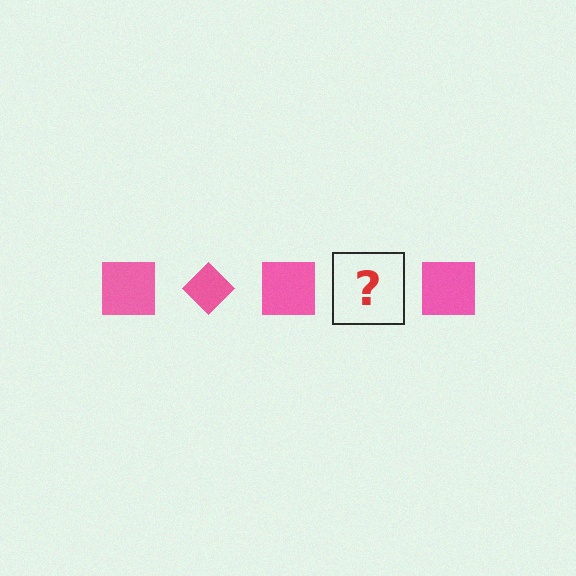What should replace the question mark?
The question mark should be replaced with a pink diamond.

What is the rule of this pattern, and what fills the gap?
The rule is that the pattern cycles through square, diamond shapes in pink. The gap should be filled with a pink diamond.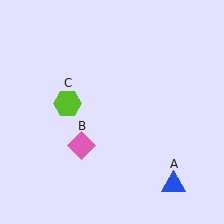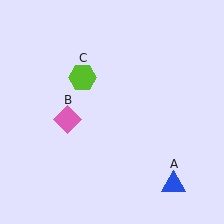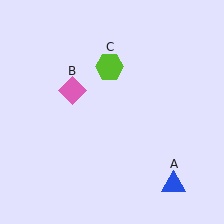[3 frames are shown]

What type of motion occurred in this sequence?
The pink diamond (object B), lime hexagon (object C) rotated clockwise around the center of the scene.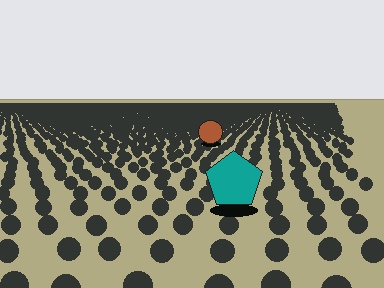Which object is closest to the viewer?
The teal pentagon is closest. The texture marks near it are larger and more spread out.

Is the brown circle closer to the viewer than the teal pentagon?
No. The teal pentagon is closer — you can tell from the texture gradient: the ground texture is coarser near it.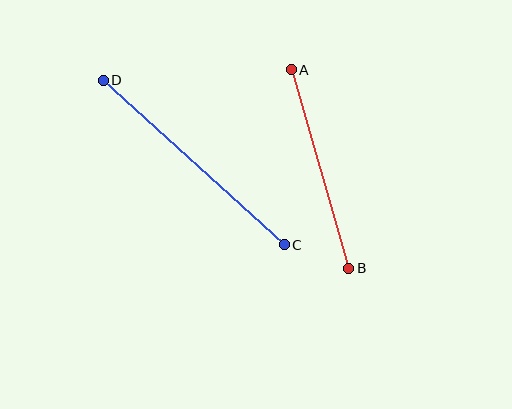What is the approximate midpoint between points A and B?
The midpoint is at approximately (320, 169) pixels.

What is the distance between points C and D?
The distance is approximately 245 pixels.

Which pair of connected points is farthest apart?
Points C and D are farthest apart.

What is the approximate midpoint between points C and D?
The midpoint is at approximately (194, 162) pixels.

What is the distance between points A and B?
The distance is approximately 207 pixels.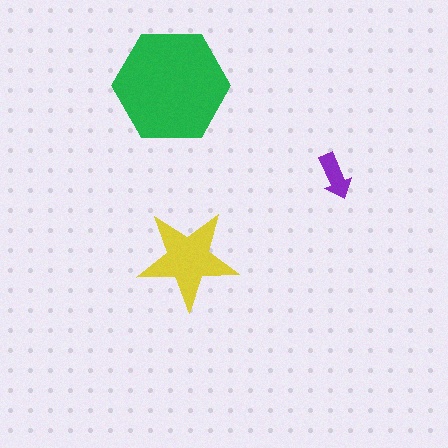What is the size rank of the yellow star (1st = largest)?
2nd.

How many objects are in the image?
There are 3 objects in the image.